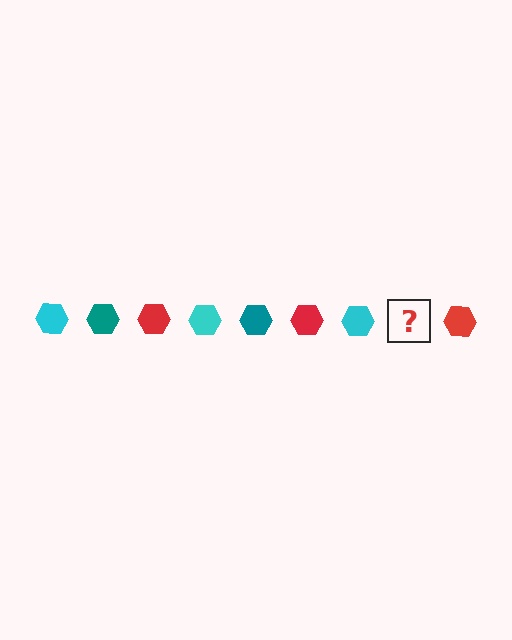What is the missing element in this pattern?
The missing element is a teal hexagon.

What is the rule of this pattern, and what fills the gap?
The rule is that the pattern cycles through cyan, teal, red hexagons. The gap should be filled with a teal hexagon.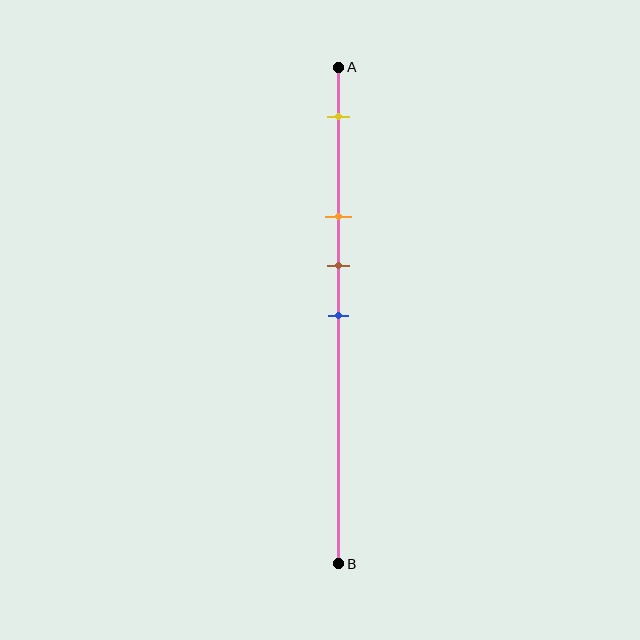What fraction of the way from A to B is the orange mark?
The orange mark is approximately 30% (0.3) of the way from A to B.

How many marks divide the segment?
There are 4 marks dividing the segment.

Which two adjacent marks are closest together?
The brown and blue marks are the closest adjacent pair.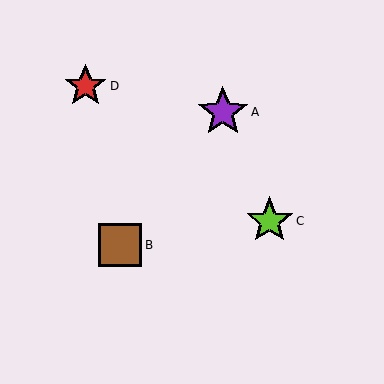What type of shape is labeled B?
Shape B is a brown square.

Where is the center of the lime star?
The center of the lime star is at (270, 221).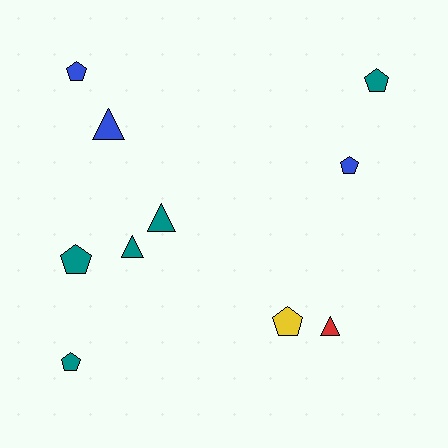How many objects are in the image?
There are 10 objects.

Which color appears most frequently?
Teal, with 5 objects.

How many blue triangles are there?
There is 1 blue triangle.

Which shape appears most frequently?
Pentagon, with 6 objects.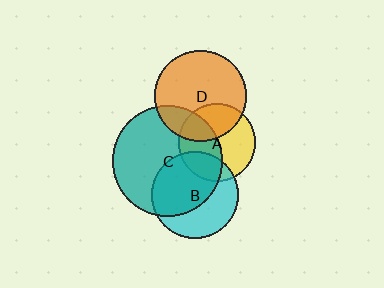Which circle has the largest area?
Circle C (teal).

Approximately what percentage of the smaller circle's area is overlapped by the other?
Approximately 60%.